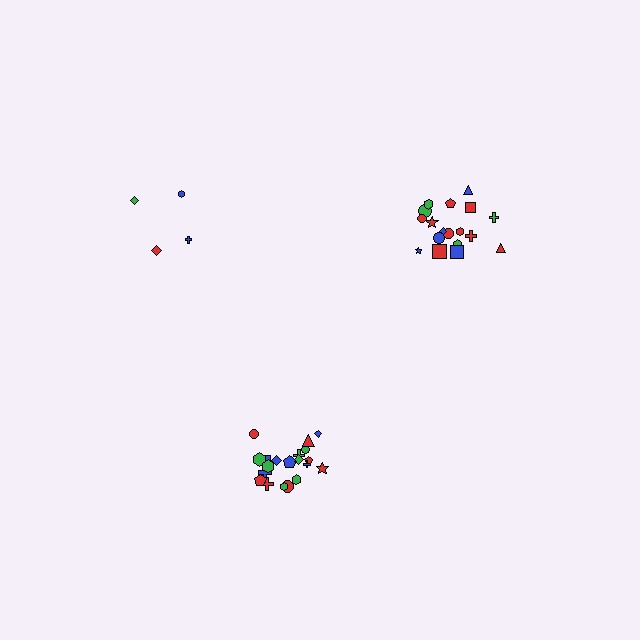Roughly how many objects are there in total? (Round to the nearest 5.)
Roughly 45 objects in total.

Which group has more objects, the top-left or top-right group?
The top-right group.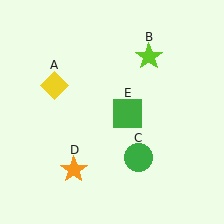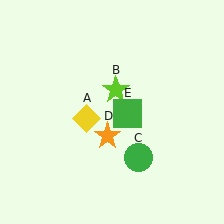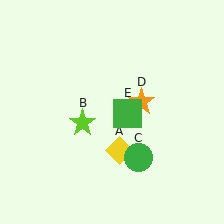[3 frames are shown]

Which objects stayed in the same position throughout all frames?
Green circle (object C) and green square (object E) remained stationary.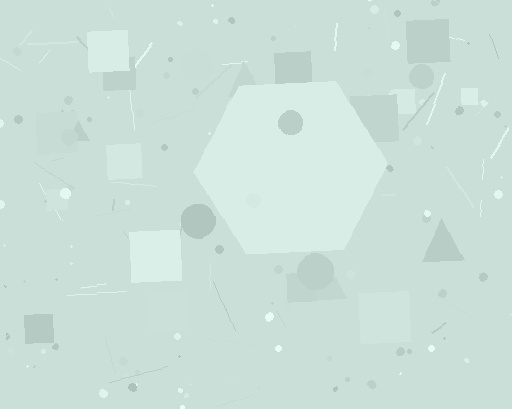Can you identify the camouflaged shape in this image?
The camouflaged shape is a hexagon.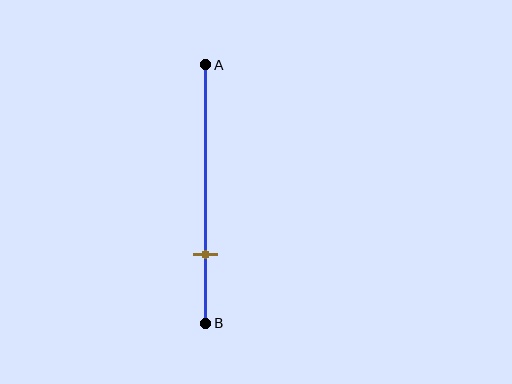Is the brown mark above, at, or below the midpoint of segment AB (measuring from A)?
The brown mark is below the midpoint of segment AB.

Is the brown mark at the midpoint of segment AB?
No, the mark is at about 75% from A, not at the 50% midpoint.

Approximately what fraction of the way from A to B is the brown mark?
The brown mark is approximately 75% of the way from A to B.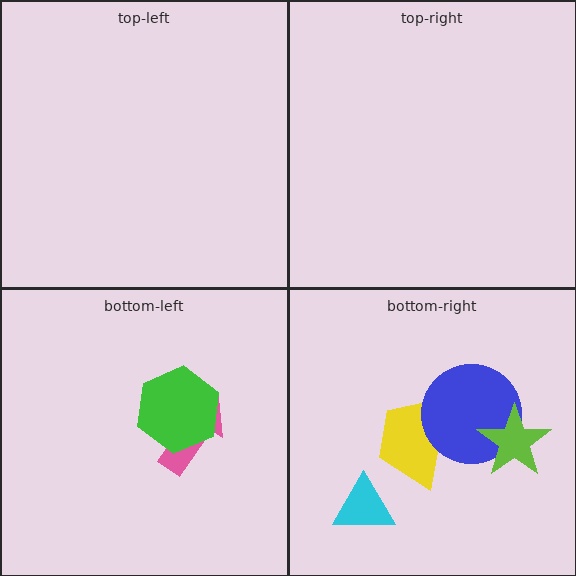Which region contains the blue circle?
The bottom-right region.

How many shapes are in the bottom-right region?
4.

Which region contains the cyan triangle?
The bottom-right region.